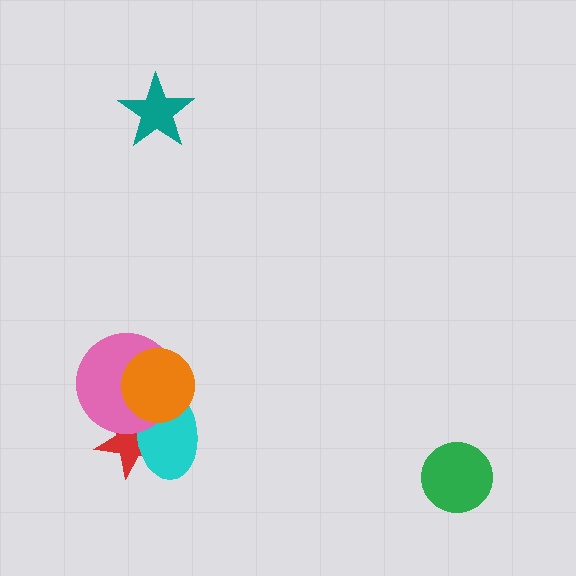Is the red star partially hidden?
Yes, it is partially covered by another shape.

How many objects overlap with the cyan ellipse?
3 objects overlap with the cyan ellipse.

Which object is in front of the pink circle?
The orange circle is in front of the pink circle.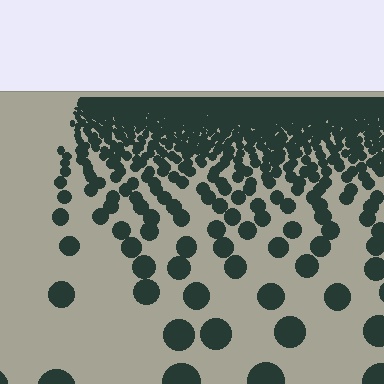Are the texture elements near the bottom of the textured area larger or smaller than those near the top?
Larger. Near the bottom, elements are closer to the viewer and appear at a bigger on-screen size.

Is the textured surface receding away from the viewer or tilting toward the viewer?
The surface is receding away from the viewer. Texture elements get smaller and denser toward the top.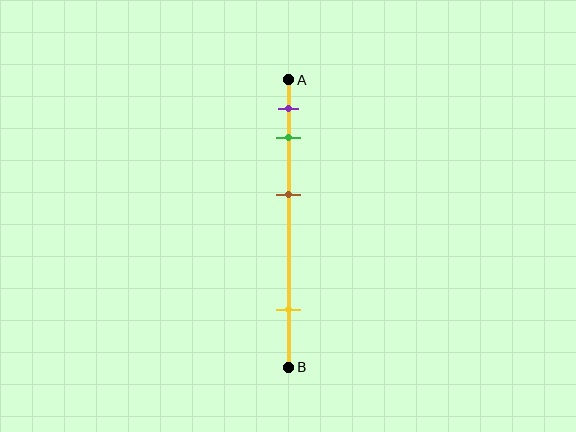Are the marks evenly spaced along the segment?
No, the marks are not evenly spaced.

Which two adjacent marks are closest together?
The purple and green marks are the closest adjacent pair.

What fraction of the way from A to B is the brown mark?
The brown mark is approximately 40% (0.4) of the way from A to B.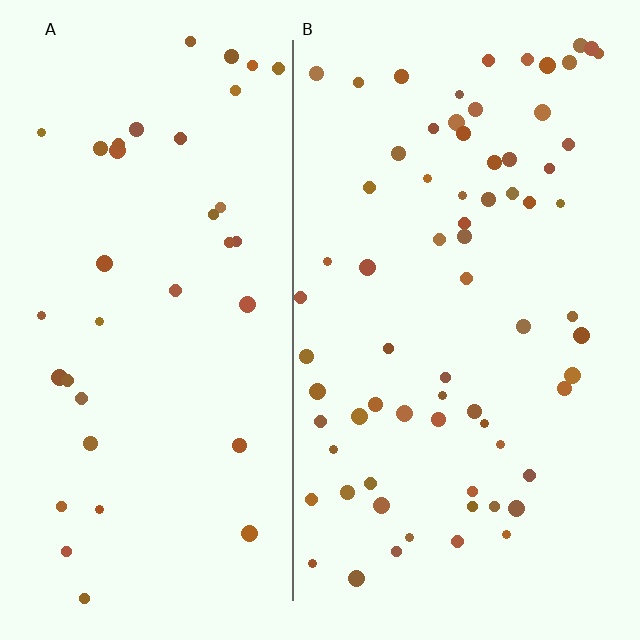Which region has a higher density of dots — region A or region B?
B (the right).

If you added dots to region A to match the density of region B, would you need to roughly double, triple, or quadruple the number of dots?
Approximately double.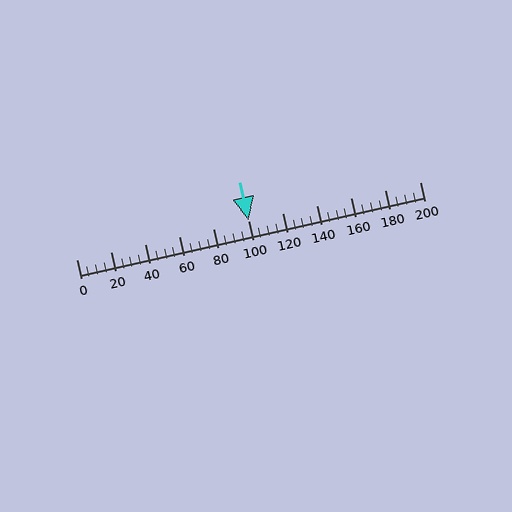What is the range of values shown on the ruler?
The ruler shows values from 0 to 200.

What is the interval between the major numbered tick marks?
The major tick marks are spaced 20 units apart.